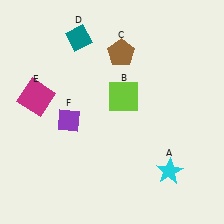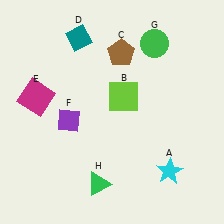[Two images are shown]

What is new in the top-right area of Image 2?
A green circle (G) was added in the top-right area of Image 2.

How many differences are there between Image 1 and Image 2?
There are 2 differences between the two images.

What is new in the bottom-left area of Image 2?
A green triangle (H) was added in the bottom-left area of Image 2.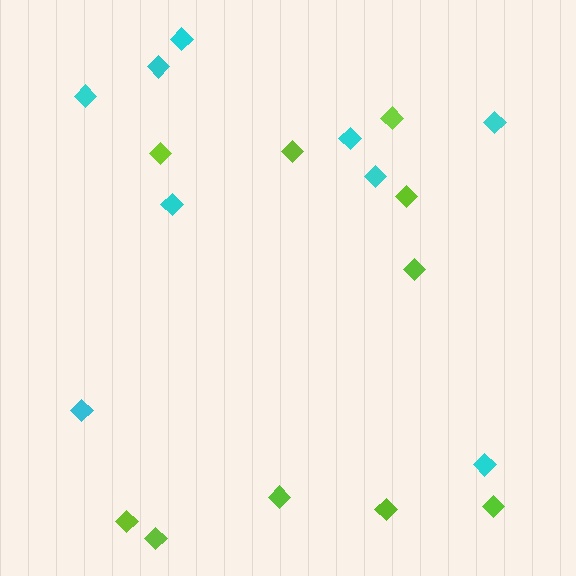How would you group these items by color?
There are 2 groups: one group of lime diamonds (10) and one group of cyan diamonds (9).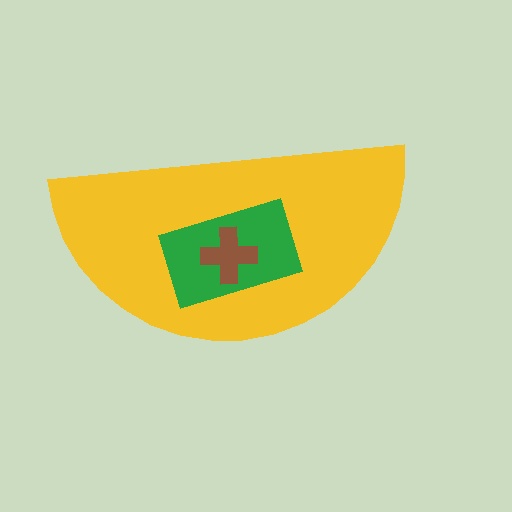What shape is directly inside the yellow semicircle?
The green rectangle.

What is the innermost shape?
The brown cross.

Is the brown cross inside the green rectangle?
Yes.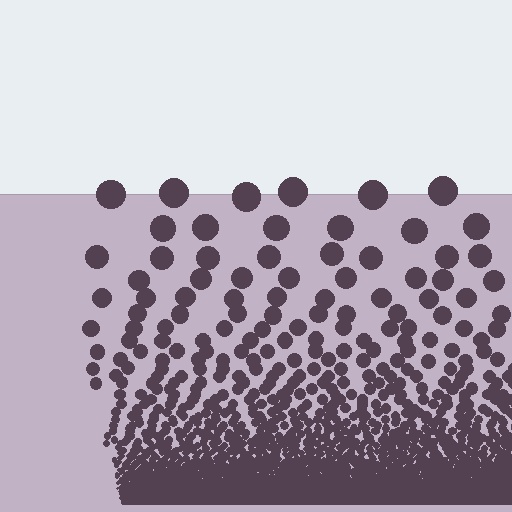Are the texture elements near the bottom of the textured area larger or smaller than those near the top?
Smaller. The gradient is inverted — elements near the bottom are smaller and denser.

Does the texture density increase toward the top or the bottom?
Density increases toward the bottom.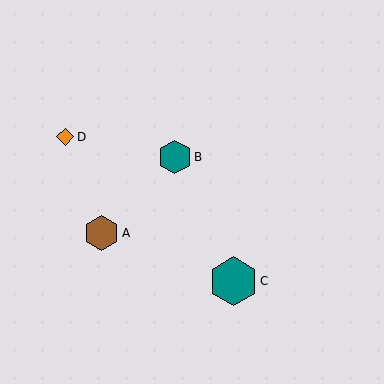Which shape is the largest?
The teal hexagon (labeled C) is the largest.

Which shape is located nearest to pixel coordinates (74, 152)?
The orange diamond (labeled D) at (65, 137) is nearest to that location.